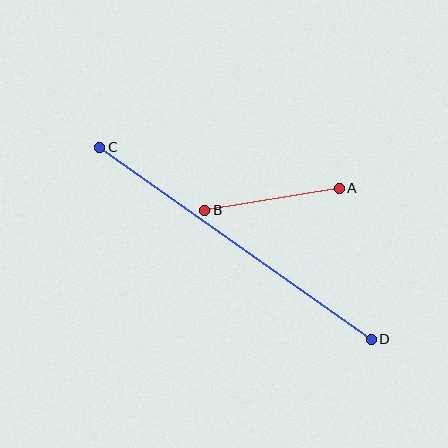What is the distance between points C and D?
The distance is approximately 332 pixels.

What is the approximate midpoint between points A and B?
The midpoint is at approximately (272, 199) pixels.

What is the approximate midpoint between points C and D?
The midpoint is at approximately (236, 243) pixels.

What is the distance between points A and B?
The distance is approximately 136 pixels.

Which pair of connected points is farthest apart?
Points C and D are farthest apart.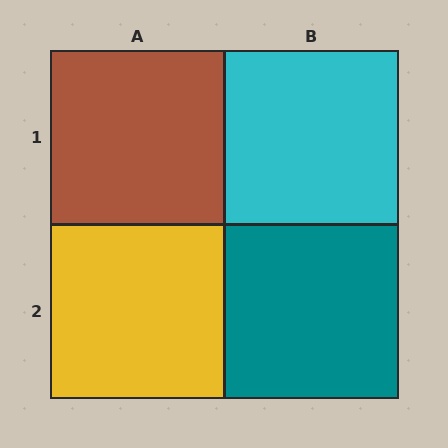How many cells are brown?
1 cell is brown.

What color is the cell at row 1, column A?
Brown.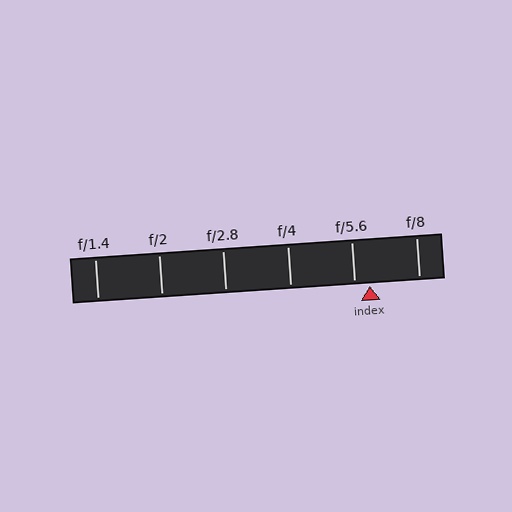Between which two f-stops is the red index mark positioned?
The index mark is between f/5.6 and f/8.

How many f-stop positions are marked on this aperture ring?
There are 6 f-stop positions marked.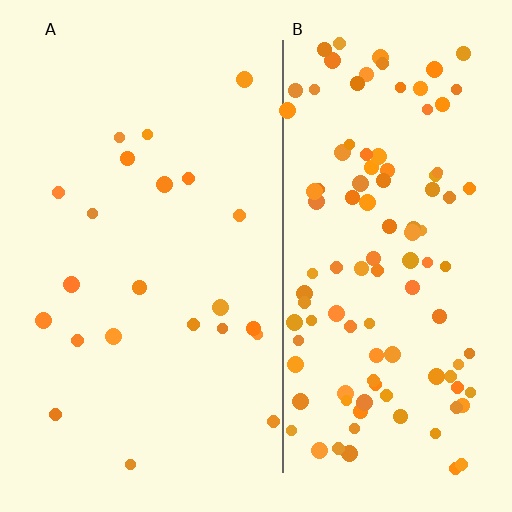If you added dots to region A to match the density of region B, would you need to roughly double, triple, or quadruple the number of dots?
Approximately quadruple.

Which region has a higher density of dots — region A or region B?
B (the right).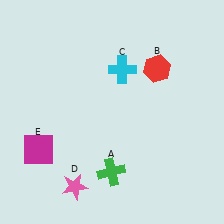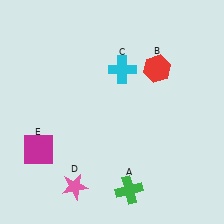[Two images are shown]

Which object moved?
The green cross (A) moved down.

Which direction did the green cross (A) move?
The green cross (A) moved down.